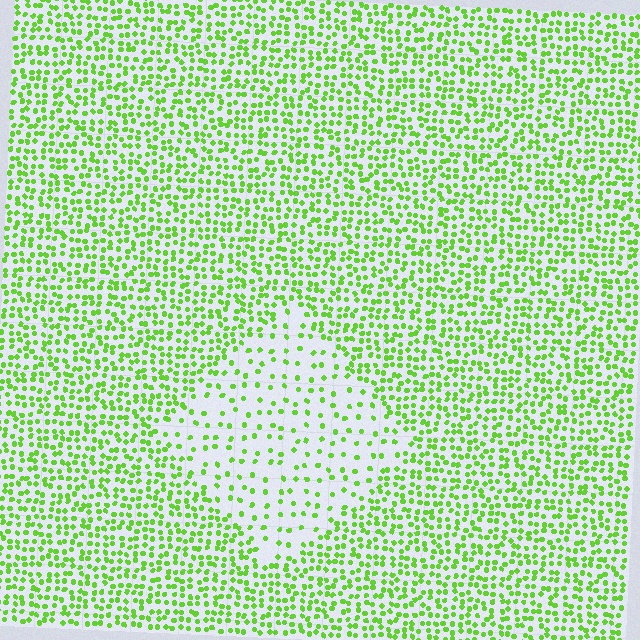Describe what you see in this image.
The image contains small lime elements arranged at two different densities. A diamond-shaped region is visible where the elements are less densely packed than the surrounding area.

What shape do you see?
I see a diamond.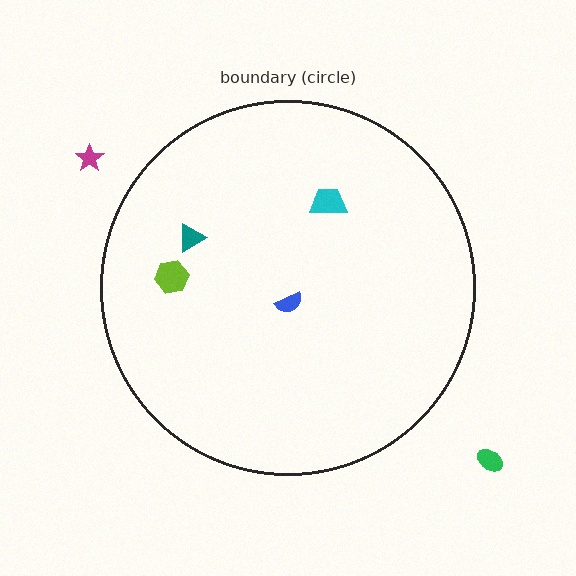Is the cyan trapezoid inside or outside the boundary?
Inside.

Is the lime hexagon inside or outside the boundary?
Inside.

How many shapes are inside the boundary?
4 inside, 2 outside.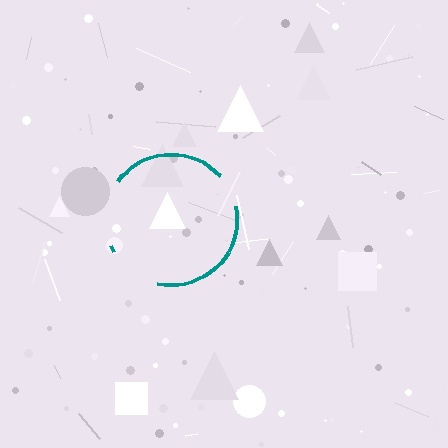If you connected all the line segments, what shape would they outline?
They would outline a circle.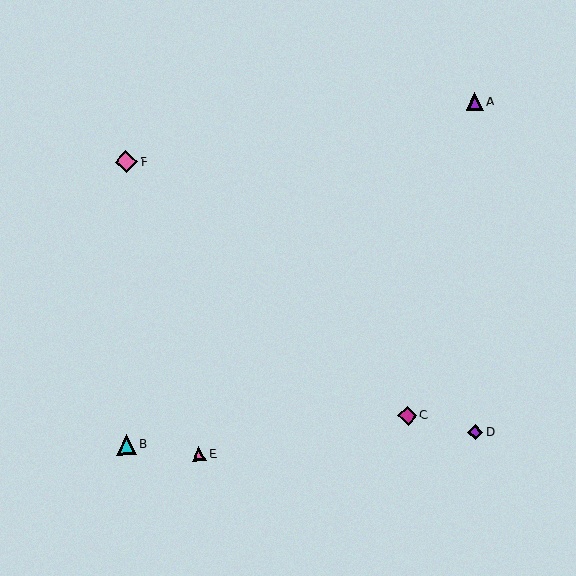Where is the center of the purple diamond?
The center of the purple diamond is at (475, 432).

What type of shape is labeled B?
Shape B is a cyan triangle.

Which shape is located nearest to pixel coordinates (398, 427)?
The magenta diamond (labeled C) at (407, 416) is nearest to that location.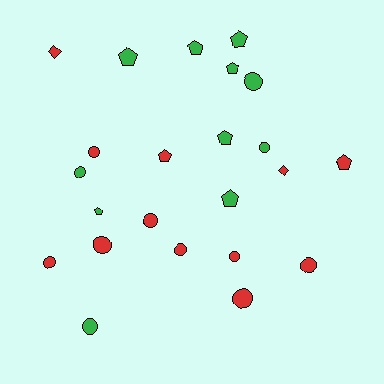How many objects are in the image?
There are 23 objects.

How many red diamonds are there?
There are 2 red diamonds.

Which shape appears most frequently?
Circle, with 12 objects.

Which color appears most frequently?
Red, with 12 objects.